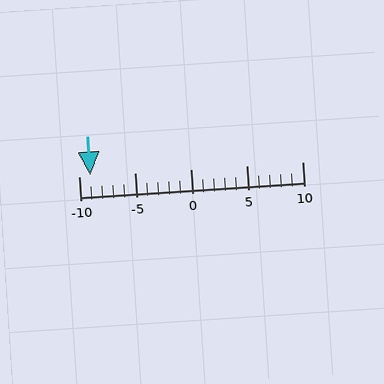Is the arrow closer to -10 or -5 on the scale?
The arrow is closer to -10.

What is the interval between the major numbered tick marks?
The major tick marks are spaced 5 units apart.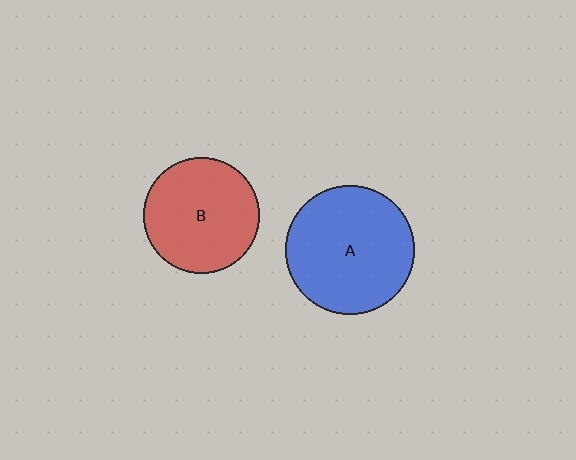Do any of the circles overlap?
No, none of the circles overlap.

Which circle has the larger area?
Circle A (blue).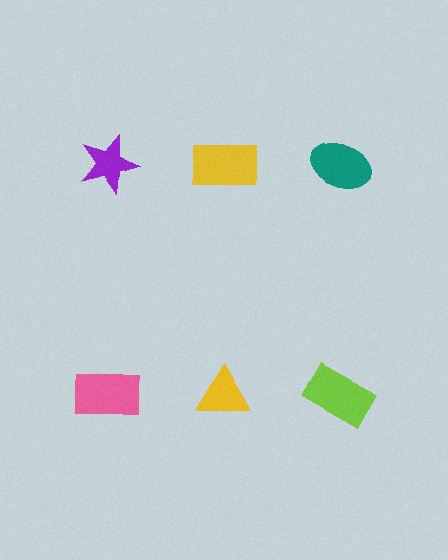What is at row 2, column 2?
A yellow triangle.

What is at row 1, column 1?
A purple star.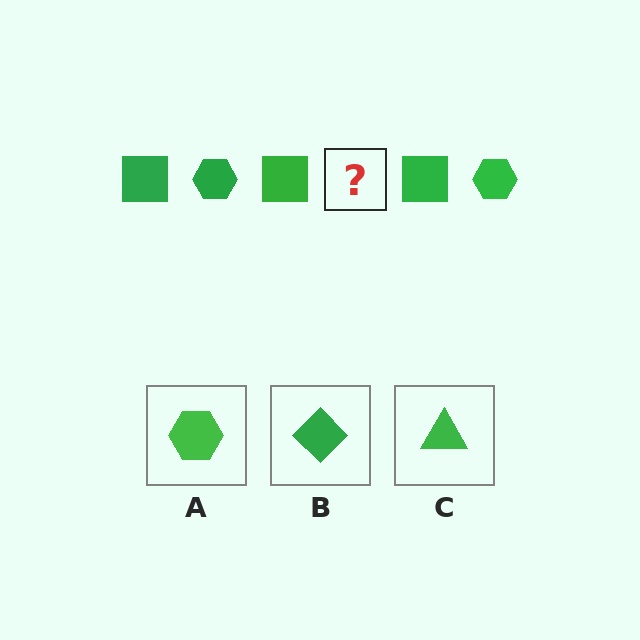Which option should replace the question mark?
Option A.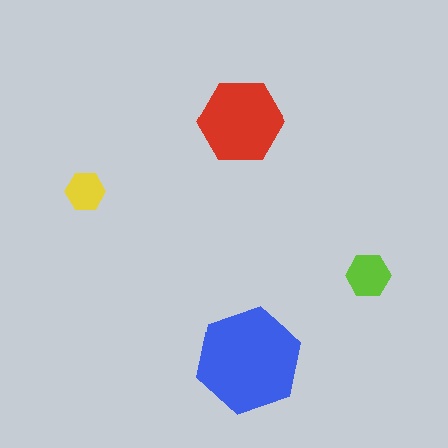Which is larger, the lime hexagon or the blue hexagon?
The blue one.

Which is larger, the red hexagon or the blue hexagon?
The blue one.